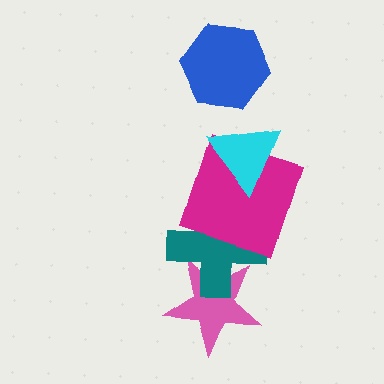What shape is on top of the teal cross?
The magenta square is on top of the teal cross.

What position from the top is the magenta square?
The magenta square is 3rd from the top.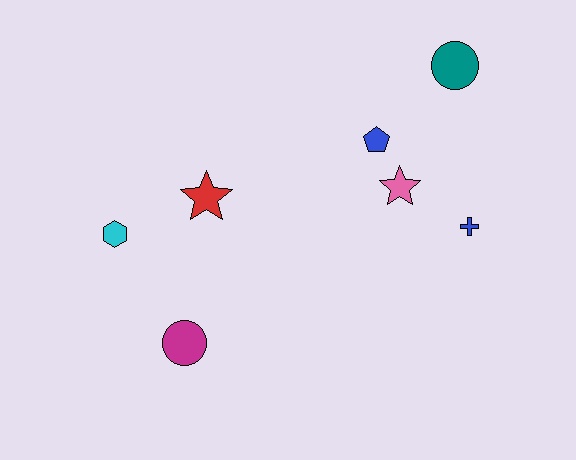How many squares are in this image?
There are no squares.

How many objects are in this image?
There are 7 objects.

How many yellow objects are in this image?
There are no yellow objects.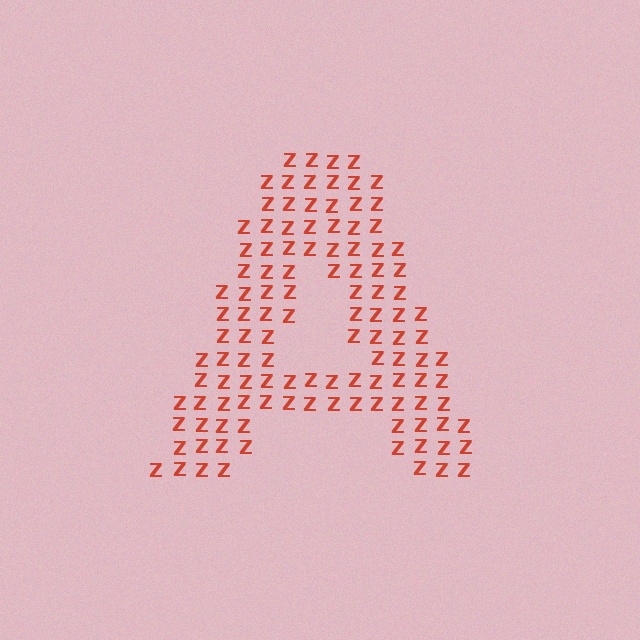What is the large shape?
The large shape is the letter A.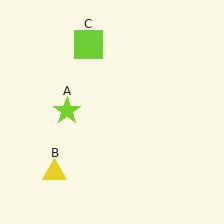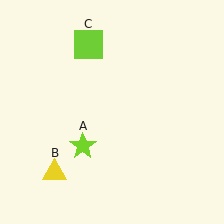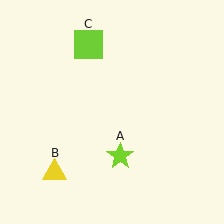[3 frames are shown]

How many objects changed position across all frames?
1 object changed position: lime star (object A).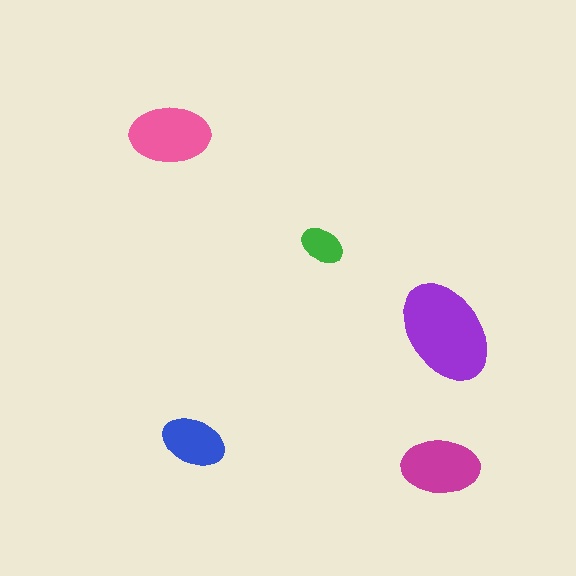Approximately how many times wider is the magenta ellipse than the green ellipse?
About 2 times wider.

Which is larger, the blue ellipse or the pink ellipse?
The pink one.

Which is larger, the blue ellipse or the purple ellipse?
The purple one.